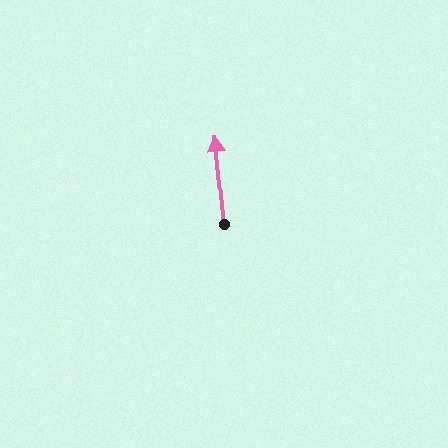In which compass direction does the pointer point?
North.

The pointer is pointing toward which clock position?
Roughly 12 o'clock.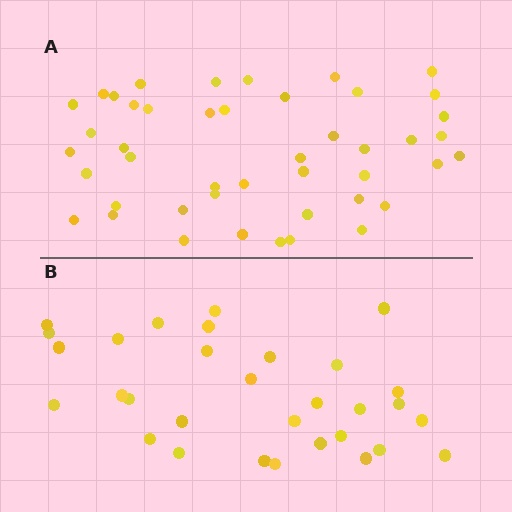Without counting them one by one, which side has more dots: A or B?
Region A (the top region) has more dots.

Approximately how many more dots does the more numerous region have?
Region A has approximately 15 more dots than region B.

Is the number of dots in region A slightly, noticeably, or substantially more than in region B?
Region A has substantially more. The ratio is roughly 1.5 to 1.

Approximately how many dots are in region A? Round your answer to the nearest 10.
About 40 dots. (The exact count is 45, which rounds to 40.)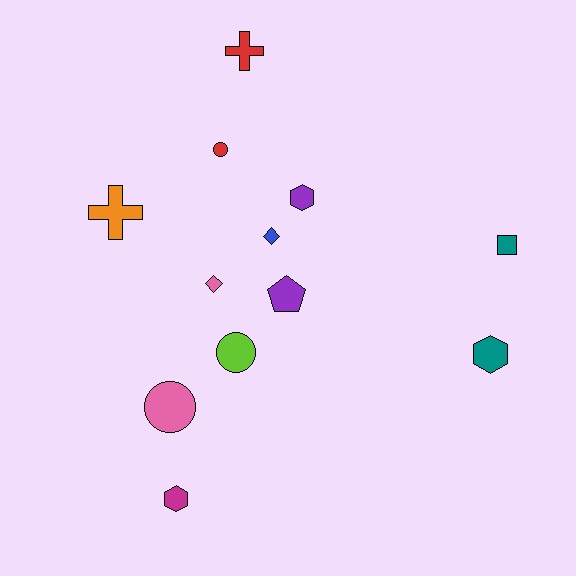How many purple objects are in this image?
There are 2 purple objects.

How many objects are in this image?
There are 12 objects.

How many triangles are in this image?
There are no triangles.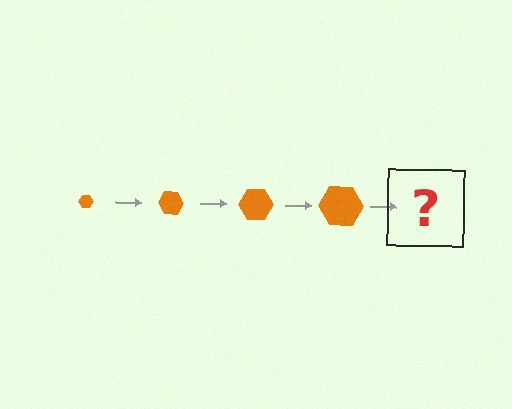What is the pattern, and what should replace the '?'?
The pattern is that the hexagon gets progressively larger each step. The '?' should be an orange hexagon, larger than the previous one.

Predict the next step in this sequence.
The next step is an orange hexagon, larger than the previous one.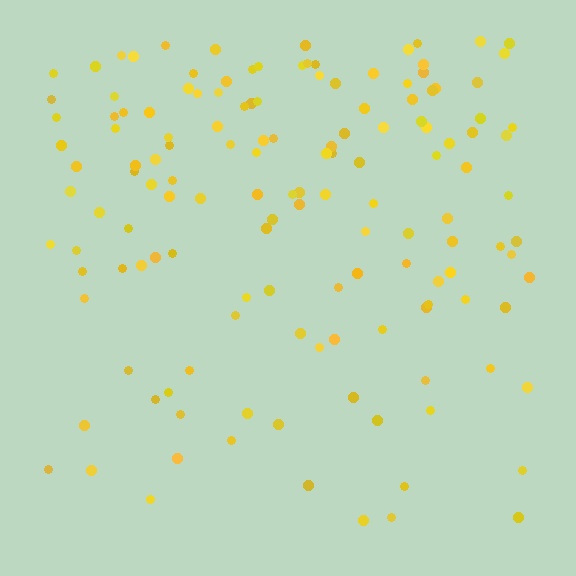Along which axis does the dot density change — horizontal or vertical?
Vertical.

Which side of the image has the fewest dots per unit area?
The bottom.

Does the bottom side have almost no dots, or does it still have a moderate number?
Still a moderate number, just noticeably fewer than the top.